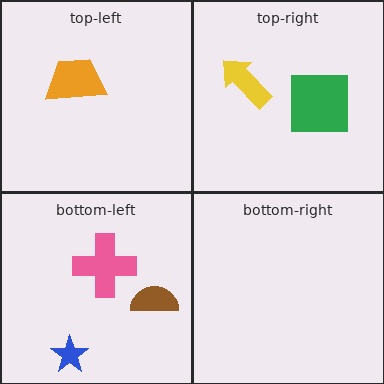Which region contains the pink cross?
The bottom-left region.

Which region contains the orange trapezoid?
The top-left region.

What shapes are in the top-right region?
The yellow arrow, the green square.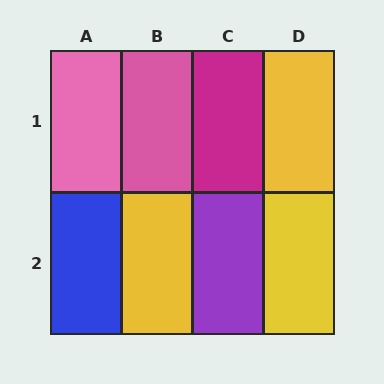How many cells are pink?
2 cells are pink.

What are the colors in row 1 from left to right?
Pink, pink, magenta, yellow.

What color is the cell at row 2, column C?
Purple.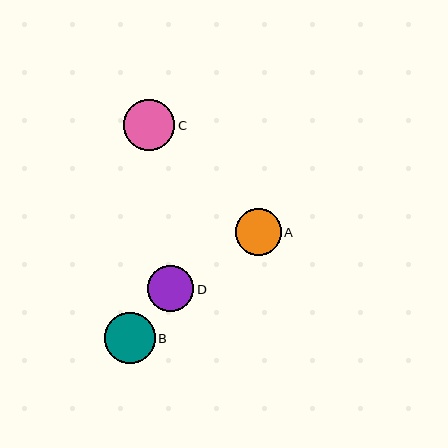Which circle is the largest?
Circle C is the largest with a size of approximately 52 pixels.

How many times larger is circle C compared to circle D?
Circle C is approximately 1.1 times the size of circle D.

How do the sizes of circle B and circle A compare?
Circle B and circle A are approximately the same size.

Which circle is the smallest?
Circle D is the smallest with a size of approximately 46 pixels.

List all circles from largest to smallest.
From largest to smallest: C, B, A, D.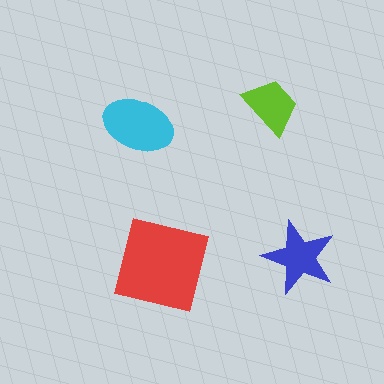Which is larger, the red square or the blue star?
The red square.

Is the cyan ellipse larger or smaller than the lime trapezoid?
Larger.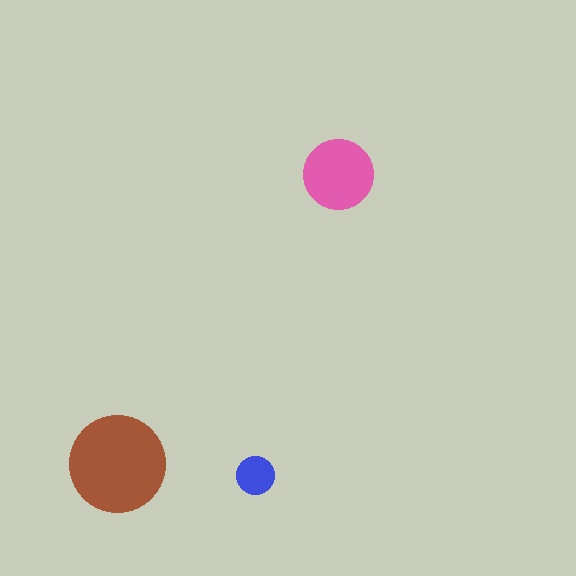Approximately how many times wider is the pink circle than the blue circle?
About 2 times wider.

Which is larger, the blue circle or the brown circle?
The brown one.